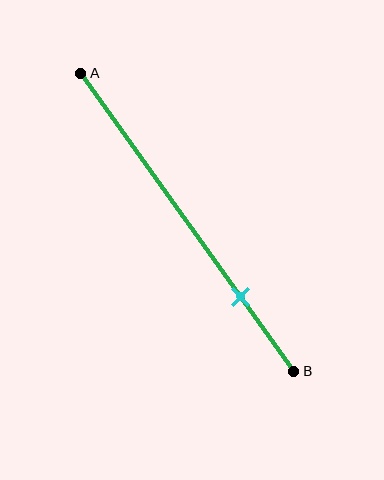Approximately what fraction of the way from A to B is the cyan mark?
The cyan mark is approximately 75% of the way from A to B.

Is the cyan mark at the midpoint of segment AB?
No, the mark is at about 75% from A, not at the 50% midpoint.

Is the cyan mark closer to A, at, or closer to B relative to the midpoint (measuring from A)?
The cyan mark is closer to point B than the midpoint of segment AB.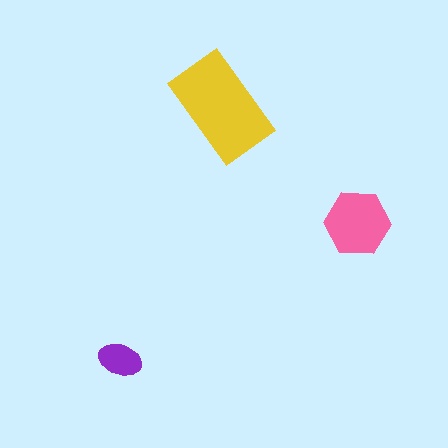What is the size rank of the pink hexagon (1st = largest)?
2nd.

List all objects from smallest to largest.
The purple ellipse, the pink hexagon, the yellow rectangle.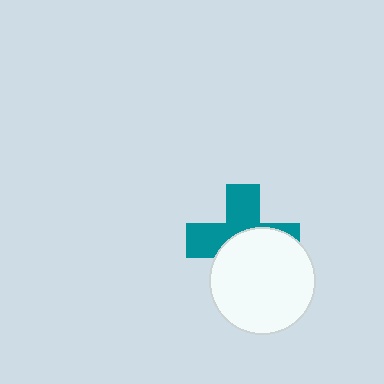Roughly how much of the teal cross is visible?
About half of it is visible (roughly 49%).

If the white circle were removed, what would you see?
You would see the complete teal cross.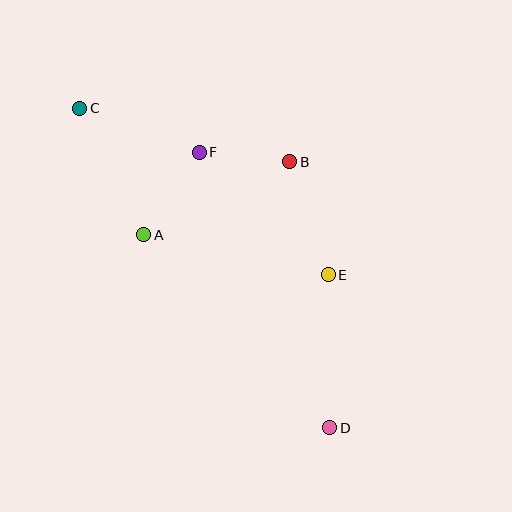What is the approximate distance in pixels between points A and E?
The distance between A and E is approximately 189 pixels.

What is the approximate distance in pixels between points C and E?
The distance between C and E is approximately 299 pixels.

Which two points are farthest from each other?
Points C and D are farthest from each other.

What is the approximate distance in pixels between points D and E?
The distance between D and E is approximately 153 pixels.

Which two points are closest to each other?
Points B and F are closest to each other.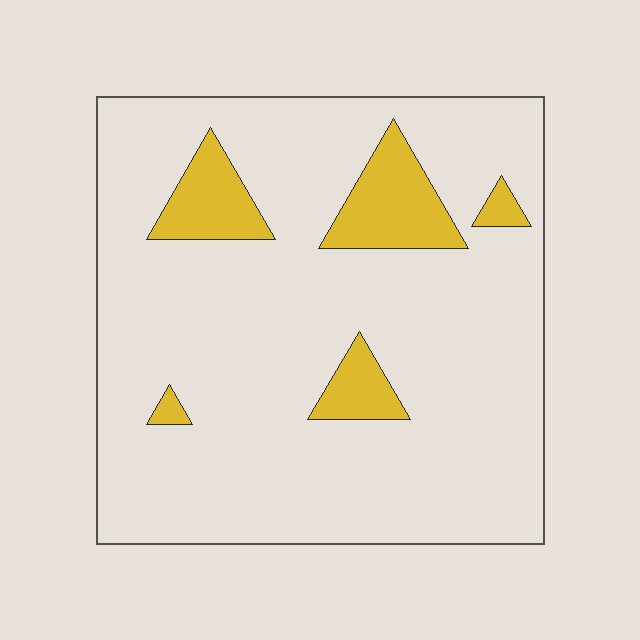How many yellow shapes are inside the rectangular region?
5.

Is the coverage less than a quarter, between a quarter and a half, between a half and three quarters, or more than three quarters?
Less than a quarter.